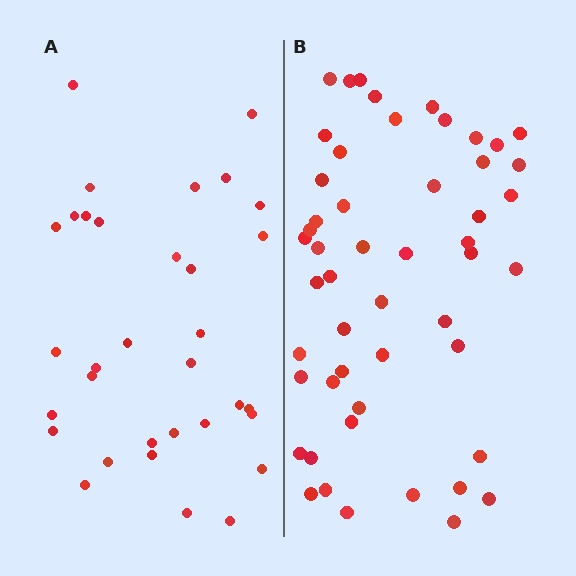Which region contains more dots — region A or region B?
Region B (the right region) has more dots.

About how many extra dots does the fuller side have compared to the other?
Region B has approximately 20 more dots than region A.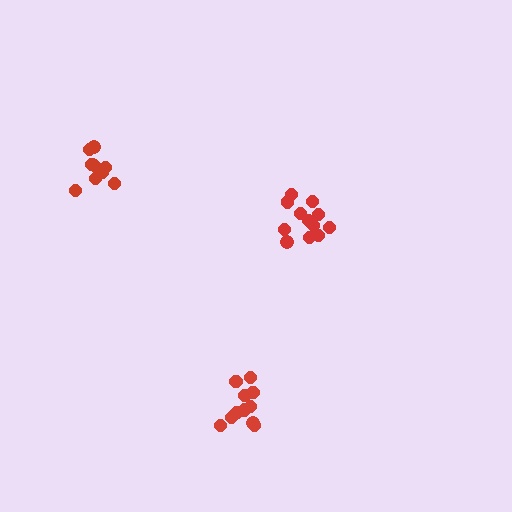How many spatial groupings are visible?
There are 3 spatial groupings.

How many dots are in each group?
Group 1: 12 dots, Group 2: 11 dots, Group 3: 9 dots (32 total).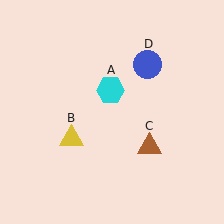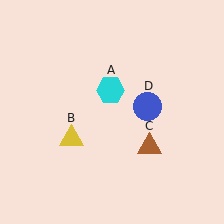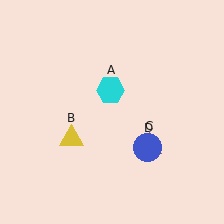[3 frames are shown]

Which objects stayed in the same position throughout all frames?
Cyan hexagon (object A) and yellow triangle (object B) and brown triangle (object C) remained stationary.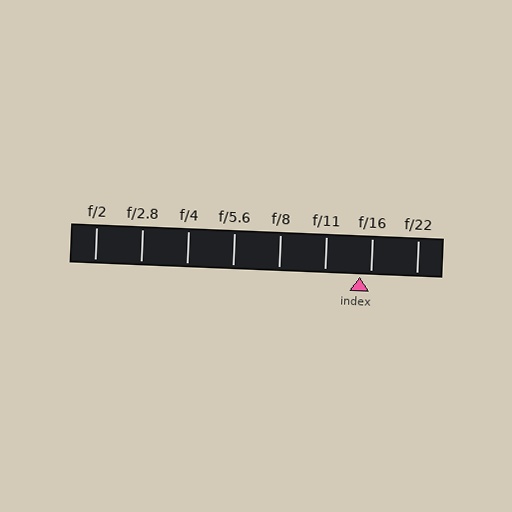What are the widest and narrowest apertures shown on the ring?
The widest aperture shown is f/2 and the narrowest is f/22.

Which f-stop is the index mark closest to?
The index mark is closest to f/16.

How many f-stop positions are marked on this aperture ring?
There are 8 f-stop positions marked.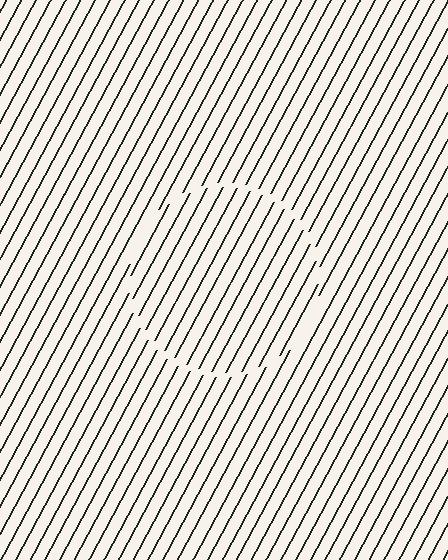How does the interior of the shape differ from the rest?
The interior of the shape contains the same grating, shifted by half a period — the contour is defined by the phase discontinuity where line-ends from the inner and outer gratings abut.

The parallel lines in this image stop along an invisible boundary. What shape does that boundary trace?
An illusory circle. The interior of the shape contains the same grating, shifted by half a period — the contour is defined by the phase discontinuity where line-ends from the inner and outer gratings abut.